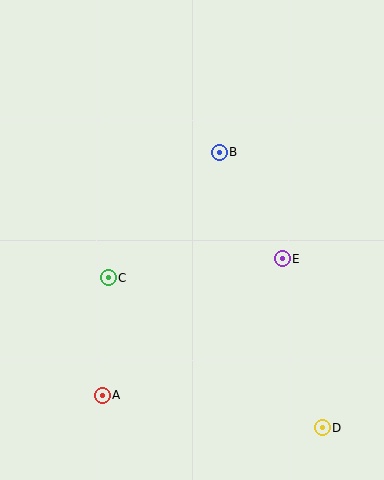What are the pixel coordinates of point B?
Point B is at (219, 152).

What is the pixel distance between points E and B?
The distance between E and B is 124 pixels.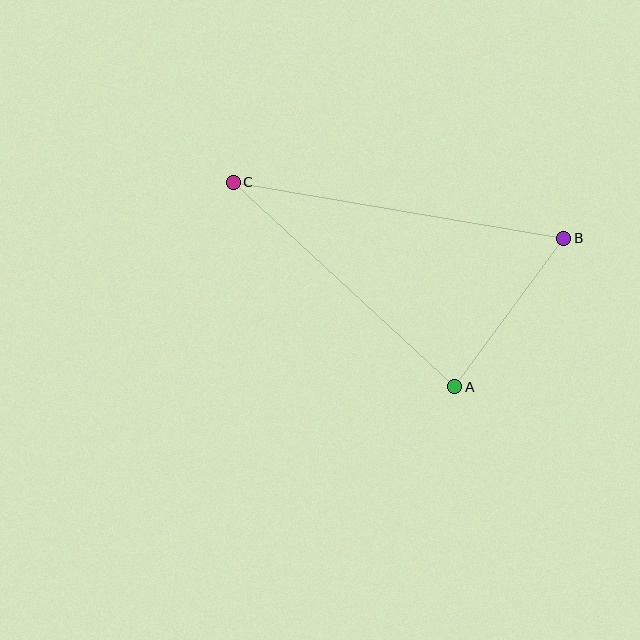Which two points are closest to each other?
Points A and B are closest to each other.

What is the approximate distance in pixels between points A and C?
The distance between A and C is approximately 302 pixels.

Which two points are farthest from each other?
Points B and C are farthest from each other.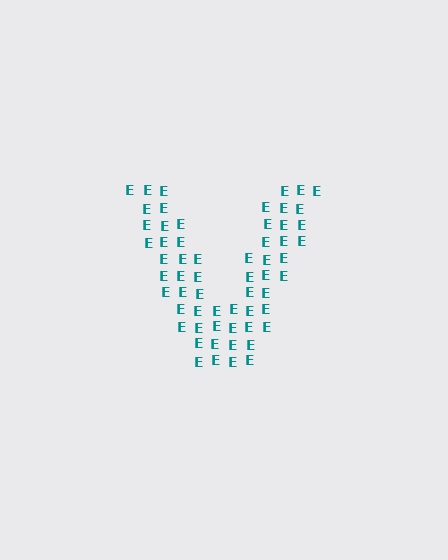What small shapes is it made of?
It is made of small letter E's.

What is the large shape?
The large shape is the letter V.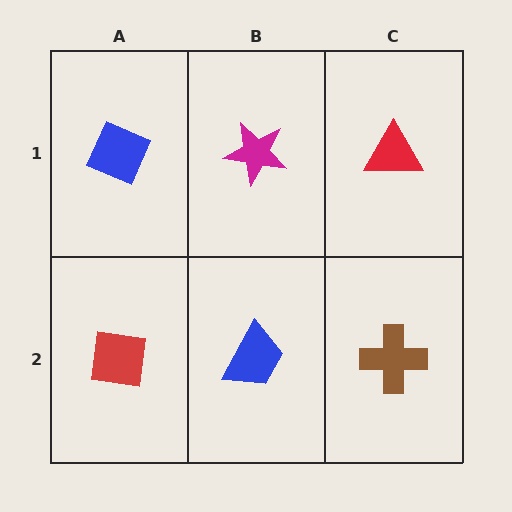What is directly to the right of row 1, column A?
A magenta star.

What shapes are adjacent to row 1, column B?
A blue trapezoid (row 2, column B), a blue diamond (row 1, column A), a red triangle (row 1, column C).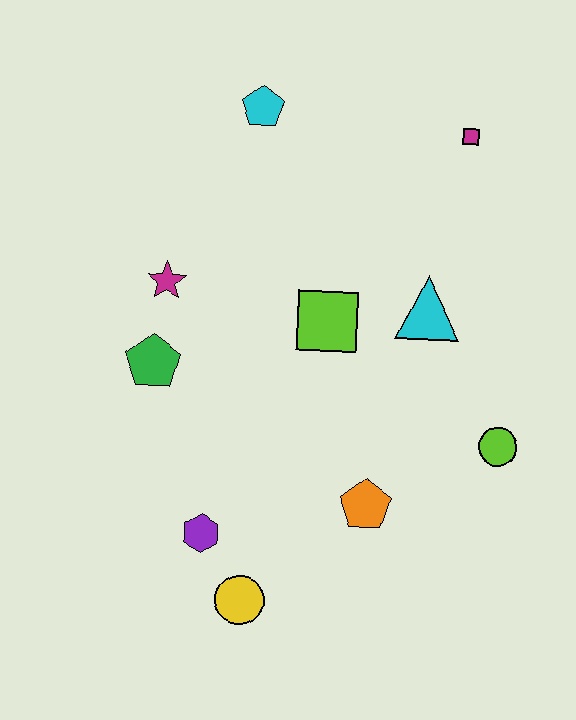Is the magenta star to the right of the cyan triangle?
No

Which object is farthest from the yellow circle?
The magenta square is farthest from the yellow circle.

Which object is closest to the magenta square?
The cyan triangle is closest to the magenta square.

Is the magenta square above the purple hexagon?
Yes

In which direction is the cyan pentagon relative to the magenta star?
The cyan pentagon is above the magenta star.